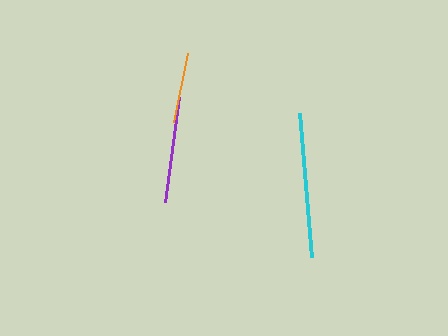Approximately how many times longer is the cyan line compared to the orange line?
The cyan line is approximately 2.0 times the length of the orange line.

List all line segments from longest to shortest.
From longest to shortest: cyan, purple, orange.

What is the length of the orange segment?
The orange segment is approximately 71 pixels long.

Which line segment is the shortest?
The orange line is the shortest at approximately 71 pixels.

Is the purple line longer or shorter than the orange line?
The purple line is longer than the orange line.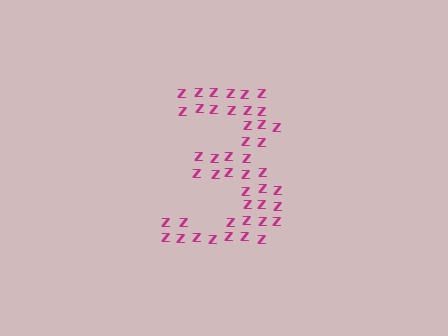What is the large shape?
The large shape is the digit 3.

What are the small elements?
The small elements are letter Z's.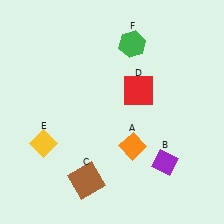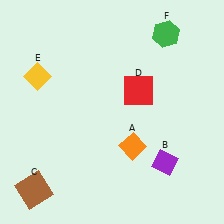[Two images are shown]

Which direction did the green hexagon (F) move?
The green hexagon (F) moved right.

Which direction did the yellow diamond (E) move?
The yellow diamond (E) moved up.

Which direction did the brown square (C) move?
The brown square (C) moved left.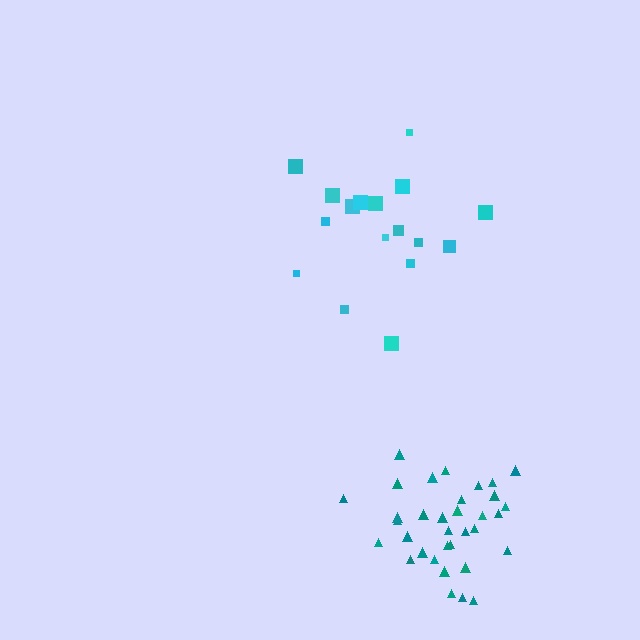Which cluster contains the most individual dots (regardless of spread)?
Teal (34).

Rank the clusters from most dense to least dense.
teal, cyan.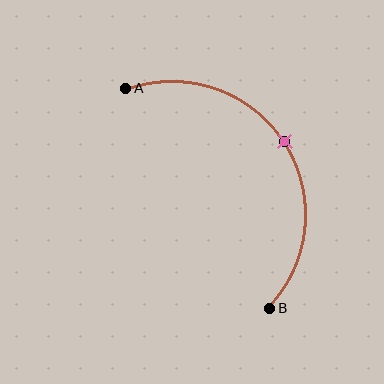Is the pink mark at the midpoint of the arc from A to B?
Yes. The pink mark lies on the arc at equal arc-length from both A and B — it is the arc midpoint.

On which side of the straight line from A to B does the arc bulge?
The arc bulges to the right of the straight line connecting A and B.